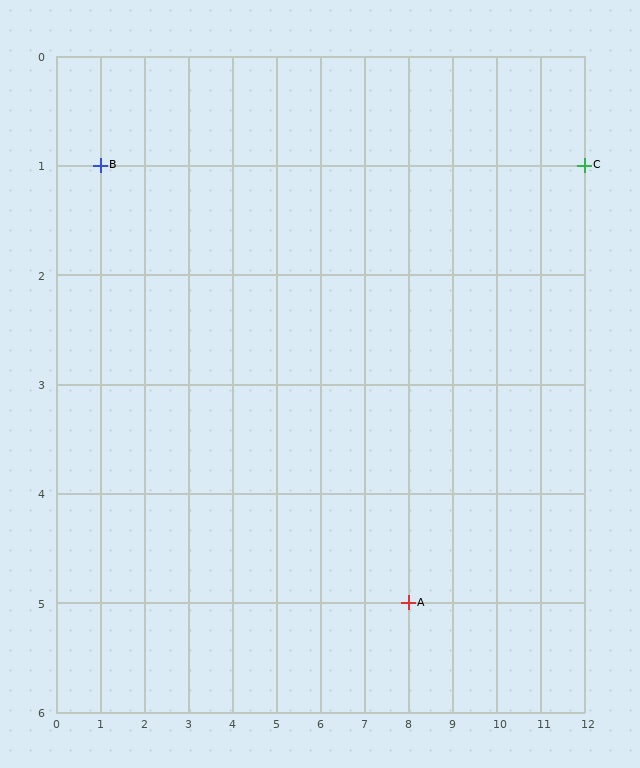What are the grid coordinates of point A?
Point A is at grid coordinates (8, 5).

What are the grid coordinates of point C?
Point C is at grid coordinates (12, 1).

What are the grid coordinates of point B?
Point B is at grid coordinates (1, 1).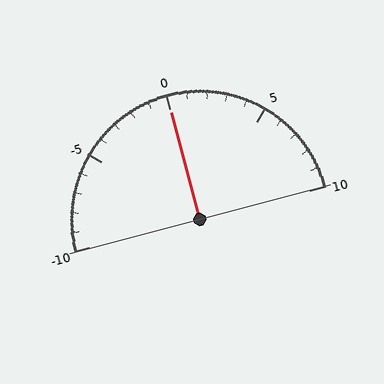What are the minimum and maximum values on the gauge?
The gauge ranges from -10 to 10.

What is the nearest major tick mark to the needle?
The nearest major tick mark is 0.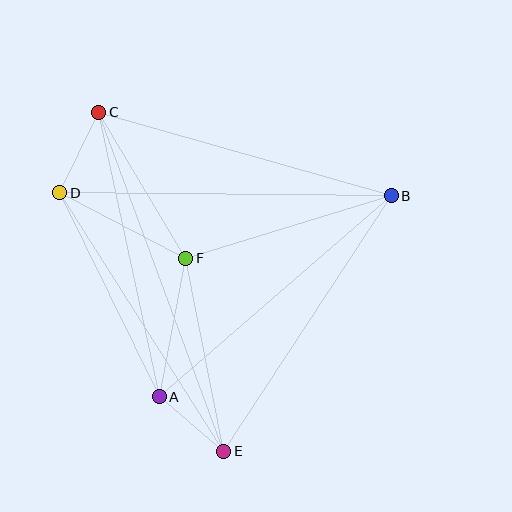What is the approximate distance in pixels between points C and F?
The distance between C and F is approximately 170 pixels.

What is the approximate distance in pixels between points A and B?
The distance between A and B is approximately 307 pixels.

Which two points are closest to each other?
Points A and E are closest to each other.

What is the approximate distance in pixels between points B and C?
The distance between B and C is approximately 304 pixels.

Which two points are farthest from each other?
Points C and E are farthest from each other.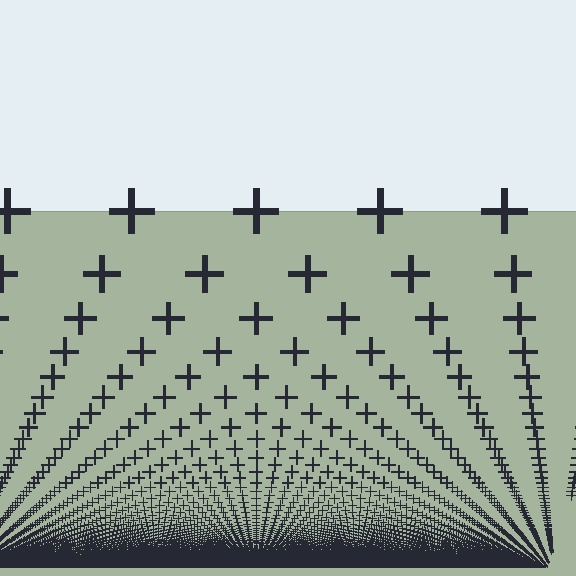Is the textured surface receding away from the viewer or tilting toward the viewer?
The surface appears to tilt toward the viewer. Texture elements get larger and sparser toward the top.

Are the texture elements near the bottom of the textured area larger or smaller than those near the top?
Smaller. The gradient is inverted — elements near the bottom are smaller and denser.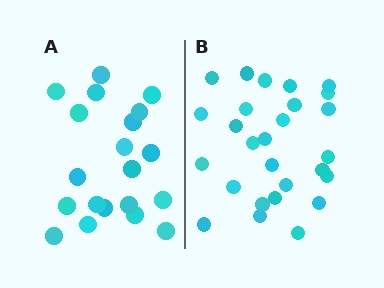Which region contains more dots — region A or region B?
Region B (the right region) has more dots.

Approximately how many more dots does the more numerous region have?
Region B has roughly 8 or so more dots than region A.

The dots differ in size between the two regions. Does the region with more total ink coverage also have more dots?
No. Region A has more total ink coverage because its dots are larger, but region B actually contains more individual dots. Total area can be misleading — the number of items is what matters here.